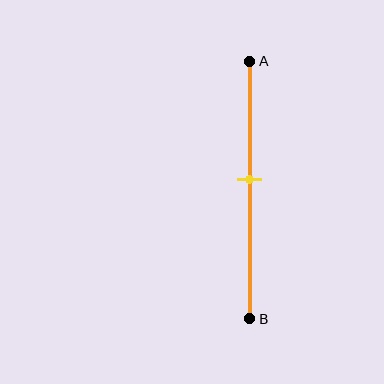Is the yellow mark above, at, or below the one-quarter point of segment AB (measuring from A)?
The yellow mark is below the one-quarter point of segment AB.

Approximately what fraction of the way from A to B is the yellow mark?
The yellow mark is approximately 45% of the way from A to B.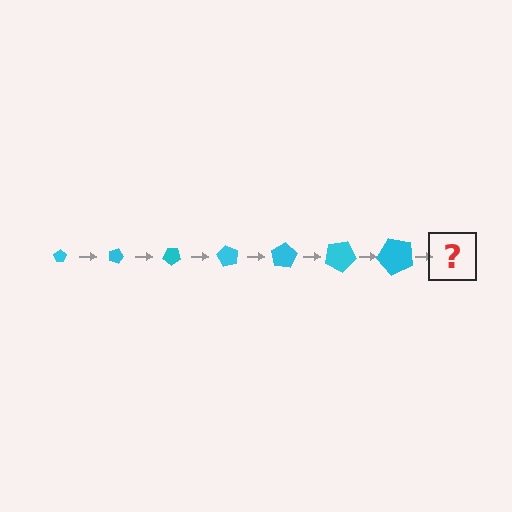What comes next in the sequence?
The next element should be a pentagon, larger than the previous one and rotated 140 degrees from the start.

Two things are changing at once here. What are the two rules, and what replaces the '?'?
The two rules are that the pentagon grows larger each step and it rotates 20 degrees each step. The '?' should be a pentagon, larger than the previous one and rotated 140 degrees from the start.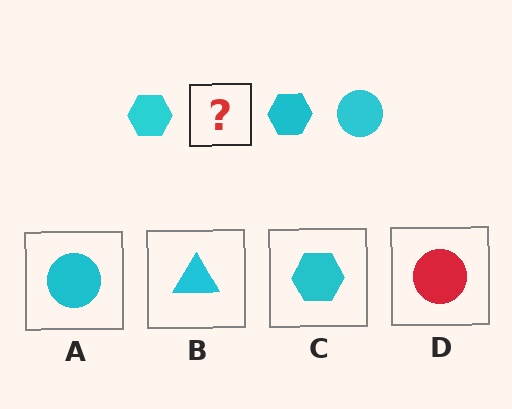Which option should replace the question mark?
Option A.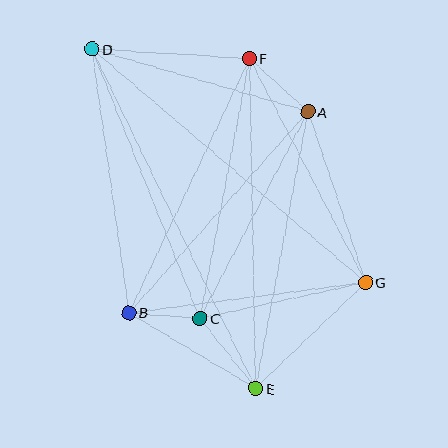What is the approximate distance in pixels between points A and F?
The distance between A and F is approximately 79 pixels.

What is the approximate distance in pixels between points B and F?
The distance between B and F is approximately 281 pixels.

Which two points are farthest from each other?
Points D and E are farthest from each other.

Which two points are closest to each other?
Points B and C are closest to each other.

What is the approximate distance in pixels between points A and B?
The distance between A and B is approximately 269 pixels.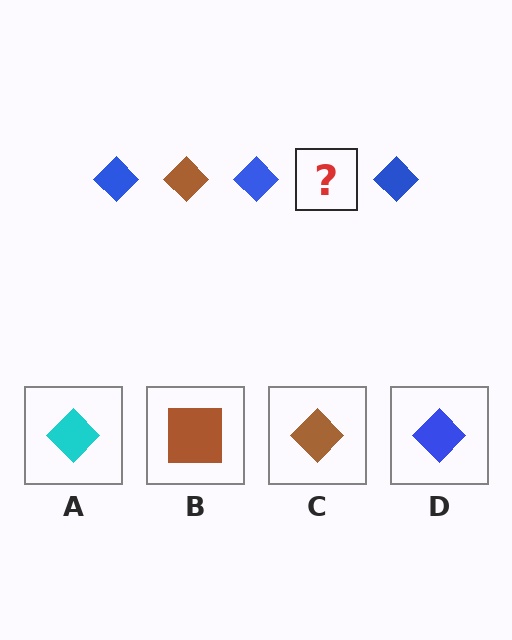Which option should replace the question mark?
Option C.